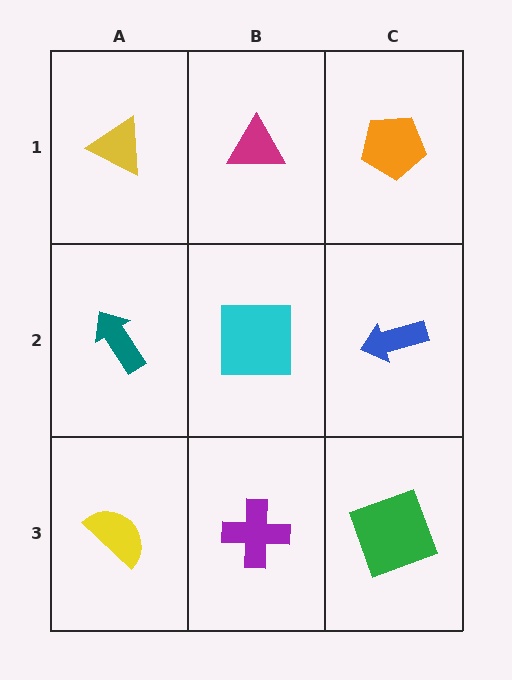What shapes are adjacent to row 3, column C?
A blue arrow (row 2, column C), a purple cross (row 3, column B).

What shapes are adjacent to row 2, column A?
A yellow triangle (row 1, column A), a yellow semicircle (row 3, column A), a cyan square (row 2, column B).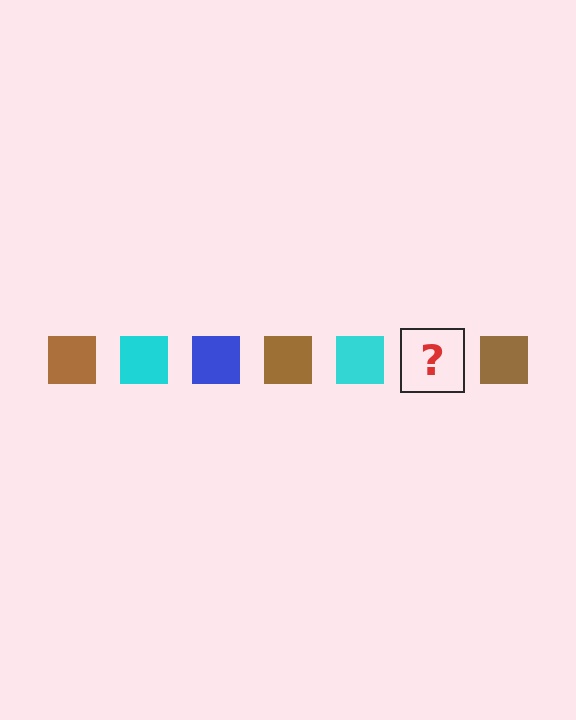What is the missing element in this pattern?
The missing element is a blue square.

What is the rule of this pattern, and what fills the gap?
The rule is that the pattern cycles through brown, cyan, blue squares. The gap should be filled with a blue square.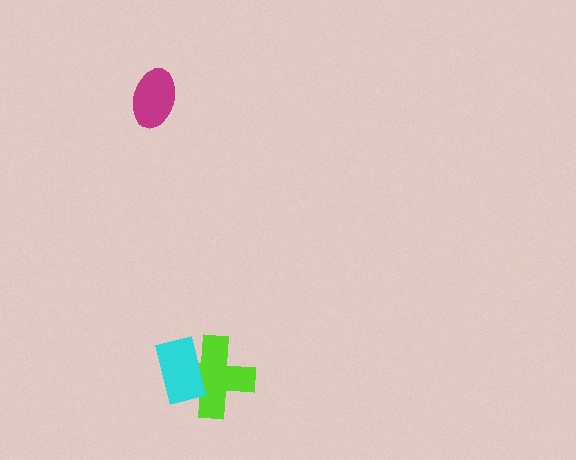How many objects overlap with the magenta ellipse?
0 objects overlap with the magenta ellipse.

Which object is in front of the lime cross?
The cyan rectangle is in front of the lime cross.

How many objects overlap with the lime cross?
1 object overlaps with the lime cross.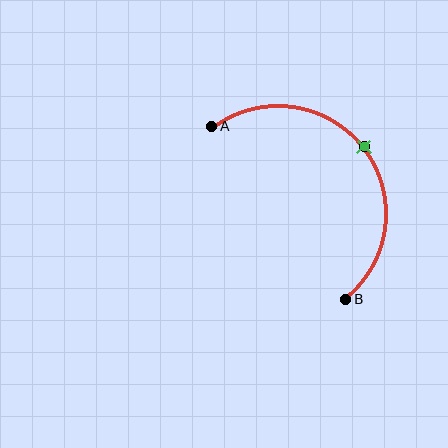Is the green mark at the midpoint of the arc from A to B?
Yes. The green mark lies on the arc at equal arc-length from both A and B — it is the arc midpoint.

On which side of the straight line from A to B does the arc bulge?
The arc bulges above and to the right of the straight line connecting A and B.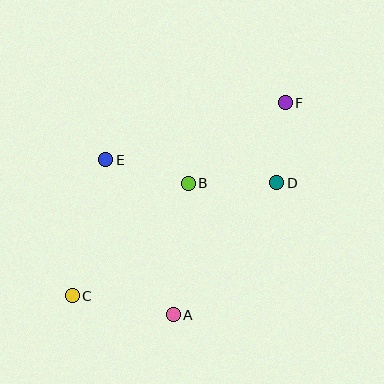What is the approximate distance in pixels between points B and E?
The distance between B and E is approximately 86 pixels.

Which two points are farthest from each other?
Points C and F are farthest from each other.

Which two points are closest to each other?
Points D and F are closest to each other.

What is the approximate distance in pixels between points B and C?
The distance between B and C is approximately 161 pixels.